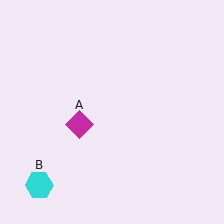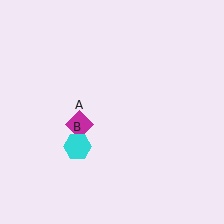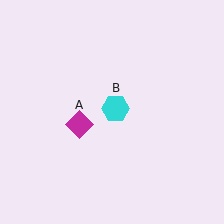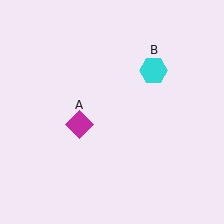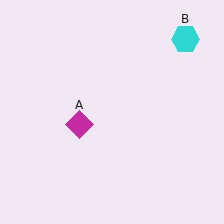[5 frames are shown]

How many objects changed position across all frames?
1 object changed position: cyan hexagon (object B).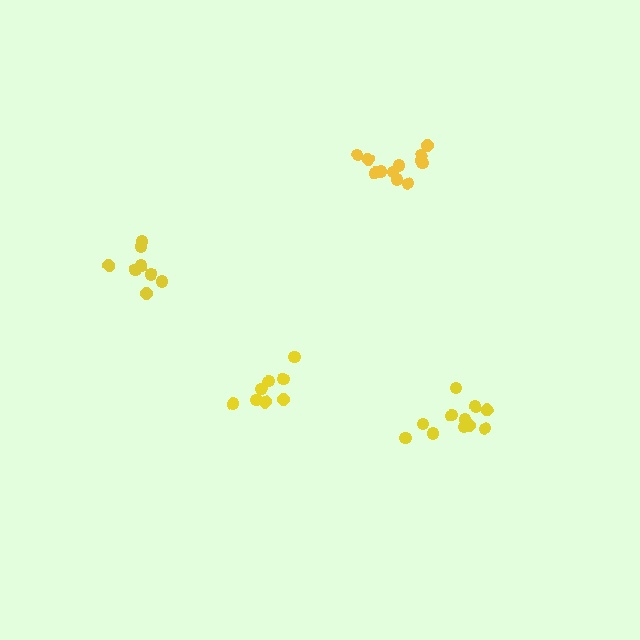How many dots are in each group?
Group 1: 12 dots, Group 2: 8 dots, Group 3: 8 dots, Group 4: 11 dots (39 total).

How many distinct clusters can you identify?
There are 4 distinct clusters.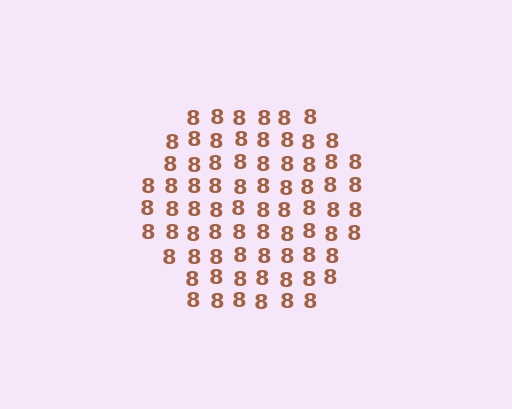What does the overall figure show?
The overall figure shows a hexagon.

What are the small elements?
The small elements are digit 8's.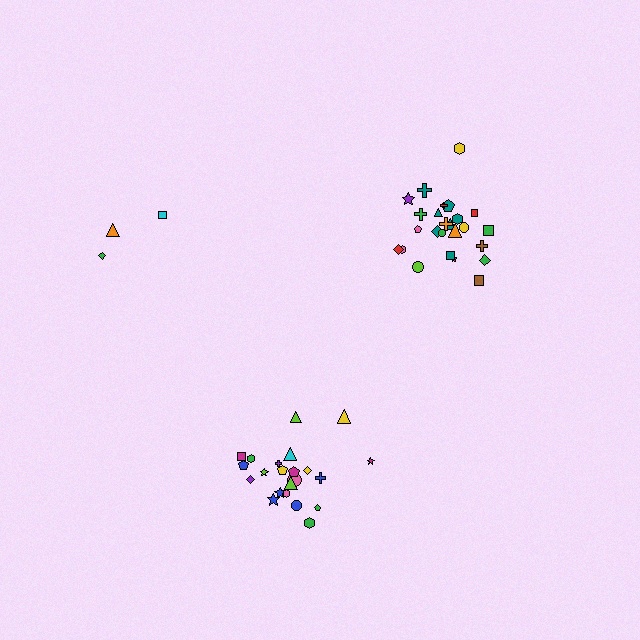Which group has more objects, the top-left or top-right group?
The top-right group.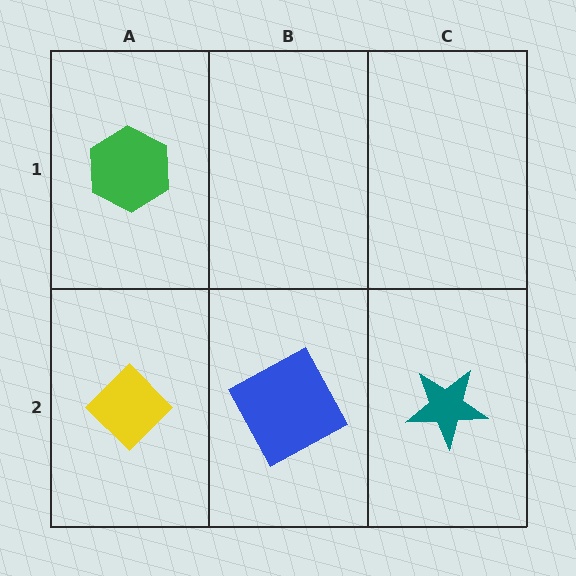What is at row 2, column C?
A teal star.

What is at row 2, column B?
A blue square.